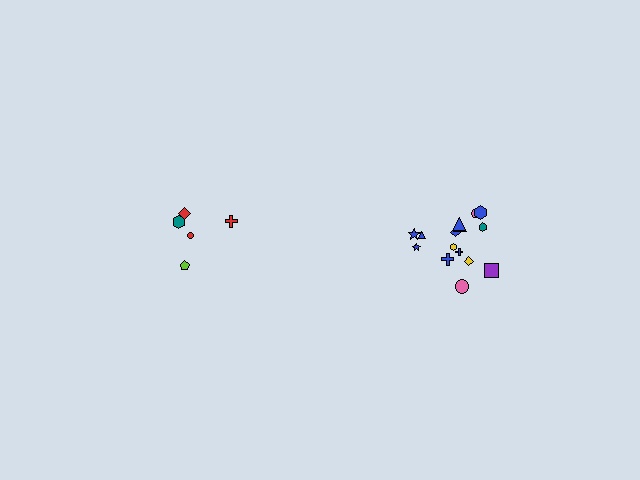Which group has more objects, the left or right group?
The right group.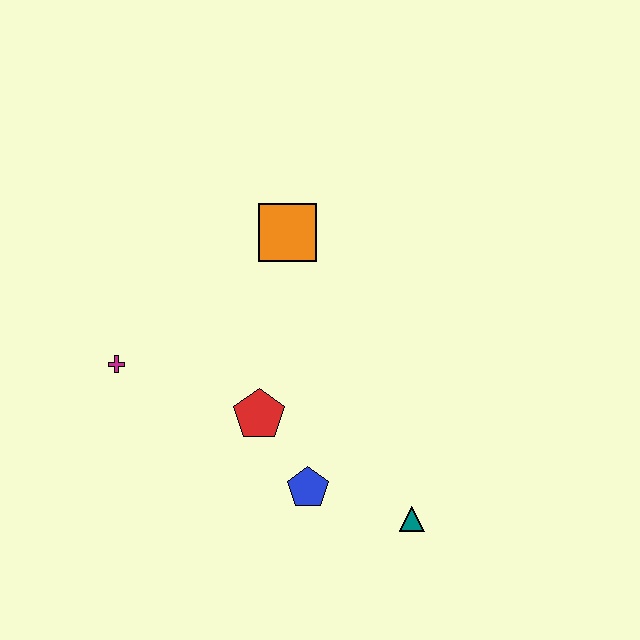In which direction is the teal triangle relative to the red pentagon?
The teal triangle is to the right of the red pentagon.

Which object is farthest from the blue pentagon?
The orange square is farthest from the blue pentagon.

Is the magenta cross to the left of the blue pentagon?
Yes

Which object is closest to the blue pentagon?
The red pentagon is closest to the blue pentagon.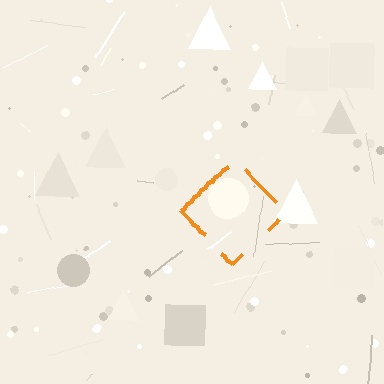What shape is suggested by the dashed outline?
The dashed outline suggests a diamond.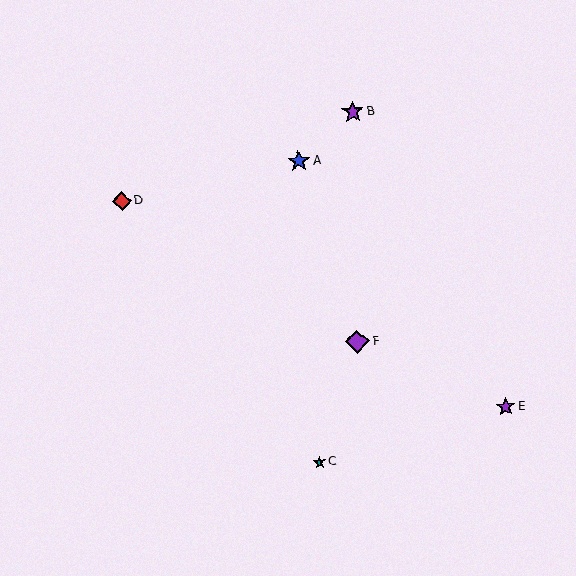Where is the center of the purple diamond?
The center of the purple diamond is at (357, 342).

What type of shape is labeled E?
Shape E is a purple star.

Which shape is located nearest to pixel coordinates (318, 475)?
The teal star (labeled C) at (320, 462) is nearest to that location.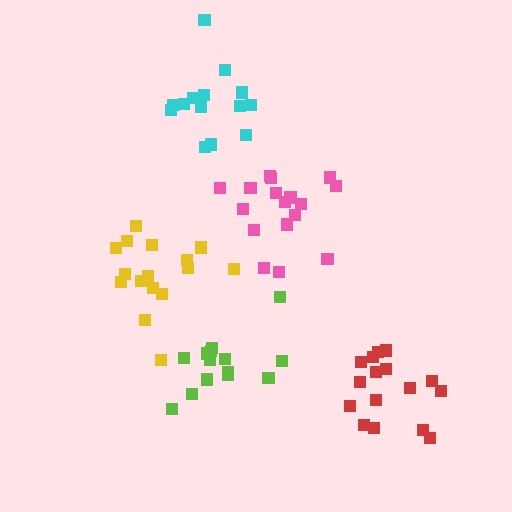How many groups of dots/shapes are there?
There are 5 groups.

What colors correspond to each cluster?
The clusters are colored: yellow, pink, cyan, lime, red.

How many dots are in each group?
Group 1: 16 dots, Group 2: 17 dots, Group 3: 14 dots, Group 4: 14 dots, Group 5: 16 dots (77 total).